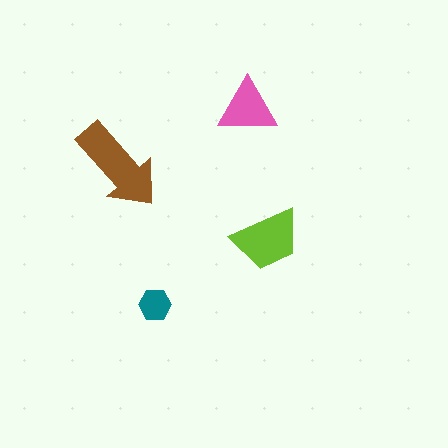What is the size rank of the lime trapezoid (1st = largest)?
2nd.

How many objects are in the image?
There are 4 objects in the image.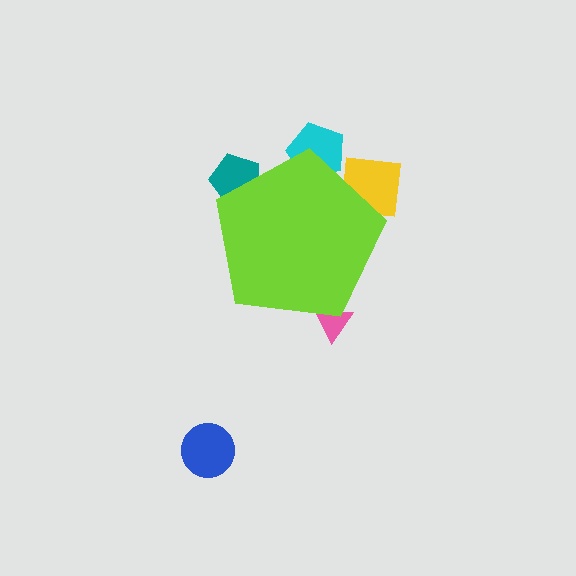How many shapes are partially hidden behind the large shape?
4 shapes are partially hidden.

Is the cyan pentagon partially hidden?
Yes, the cyan pentagon is partially hidden behind the lime pentagon.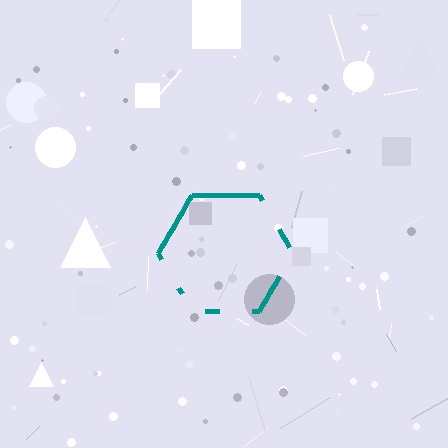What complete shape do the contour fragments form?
The contour fragments form a hexagon.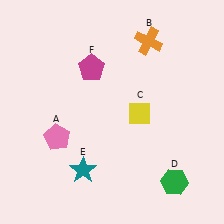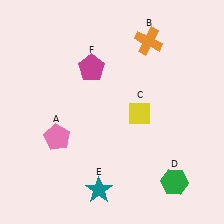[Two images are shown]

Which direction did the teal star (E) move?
The teal star (E) moved down.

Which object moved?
The teal star (E) moved down.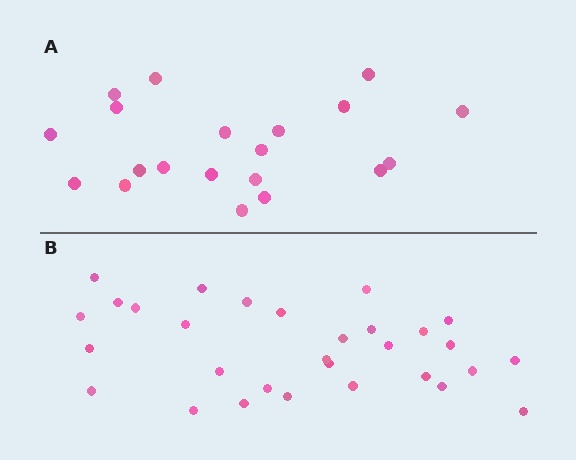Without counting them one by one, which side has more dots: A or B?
Region B (the bottom region) has more dots.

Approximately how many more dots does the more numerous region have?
Region B has roughly 10 or so more dots than region A.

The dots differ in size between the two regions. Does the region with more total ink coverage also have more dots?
No. Region A has more total ink coverage because its dots are larger, but region B actually contains more individual dots. Total area can be misleading — the number of items is what matters here.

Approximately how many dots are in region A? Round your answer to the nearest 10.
About 20 dots.